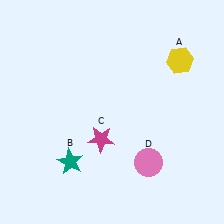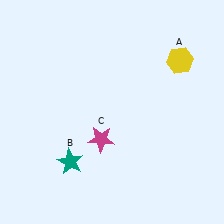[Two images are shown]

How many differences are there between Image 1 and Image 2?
There is 1 difference between the two images.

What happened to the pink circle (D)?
The pink circle (D) was removed in Image 2. It was in the bottom-right area of Image 1.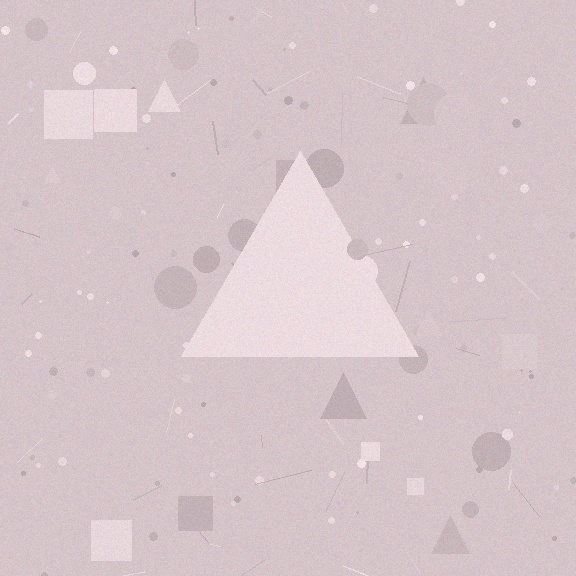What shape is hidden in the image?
A triangle is hidden in the image.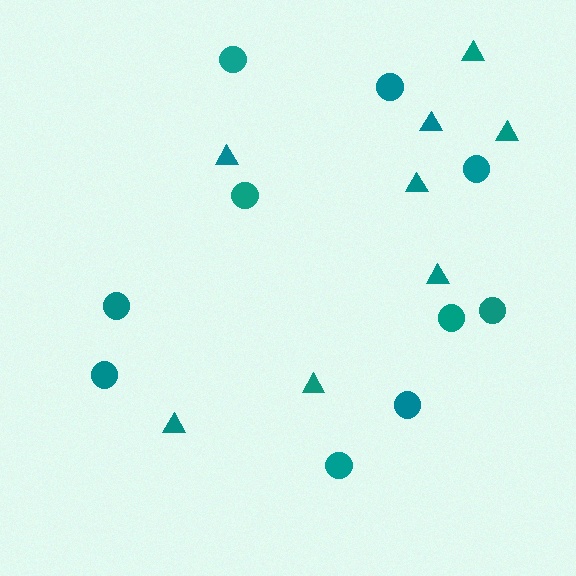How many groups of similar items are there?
There are 2 groups: one group of triangles (8) and one group of circles (10).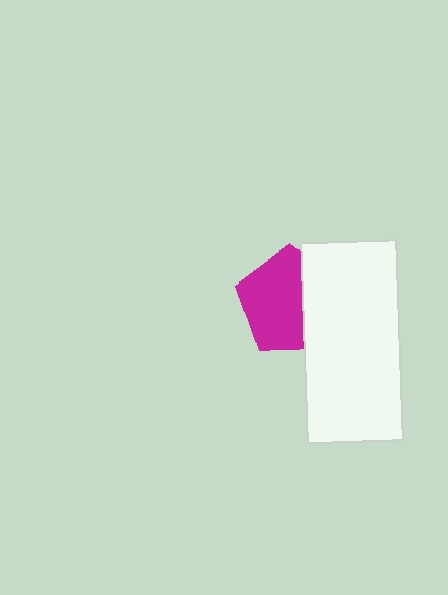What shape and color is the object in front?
The object in front is a white rectangle.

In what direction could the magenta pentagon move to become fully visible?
The magenta pentagon could move left. That would shift it out from behind the white rectangle entirely.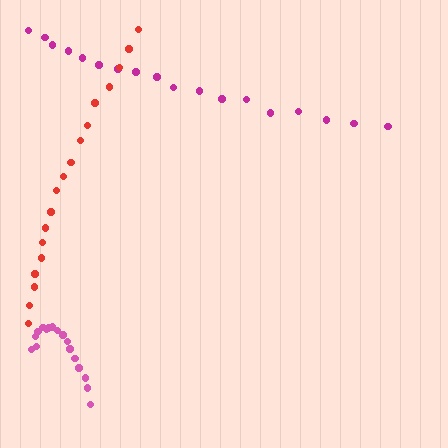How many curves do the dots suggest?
There are 3 distinct paths.